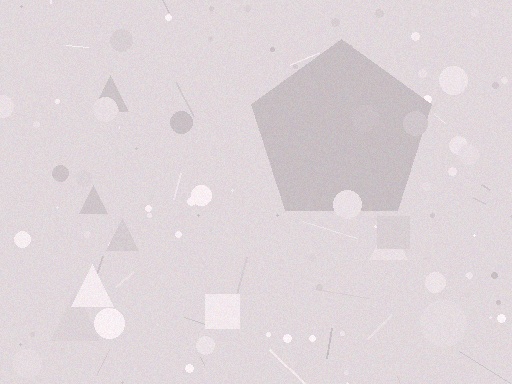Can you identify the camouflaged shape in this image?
The camouflaged shape is a pentagon.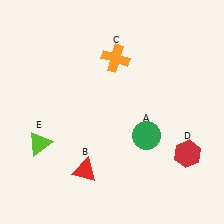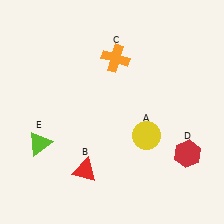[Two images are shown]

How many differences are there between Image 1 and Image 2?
There is 1 difference between the two images.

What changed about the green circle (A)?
In Image 1, A is green. In Image 2, it changed to yellow.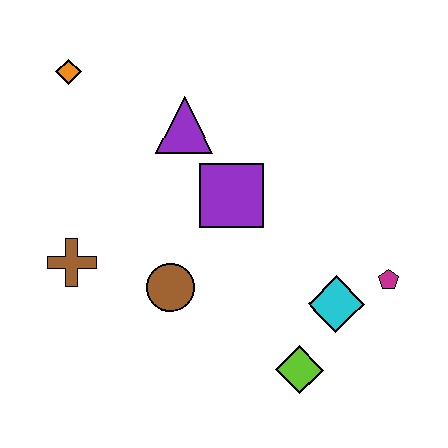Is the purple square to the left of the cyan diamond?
Yes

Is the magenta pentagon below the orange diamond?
Yes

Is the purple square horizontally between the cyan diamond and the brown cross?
Yes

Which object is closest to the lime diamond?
The cyan diamond is closest to the lime diamond.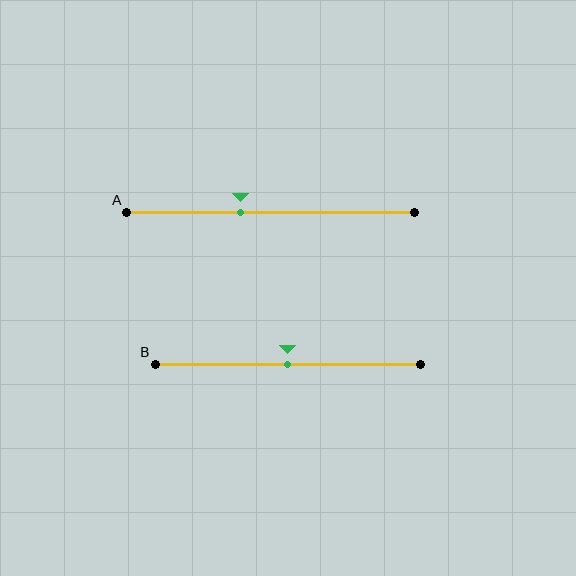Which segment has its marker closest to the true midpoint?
Segment B has its marker closest to the true midpoint.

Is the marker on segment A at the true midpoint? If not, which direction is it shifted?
No, the marker on segment A is shifted to the left by about 11% of the segment length.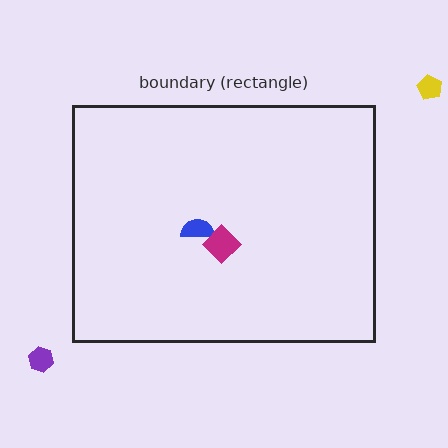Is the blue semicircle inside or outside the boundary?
Inside.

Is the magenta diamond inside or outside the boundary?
Inside.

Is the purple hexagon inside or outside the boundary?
Outside.